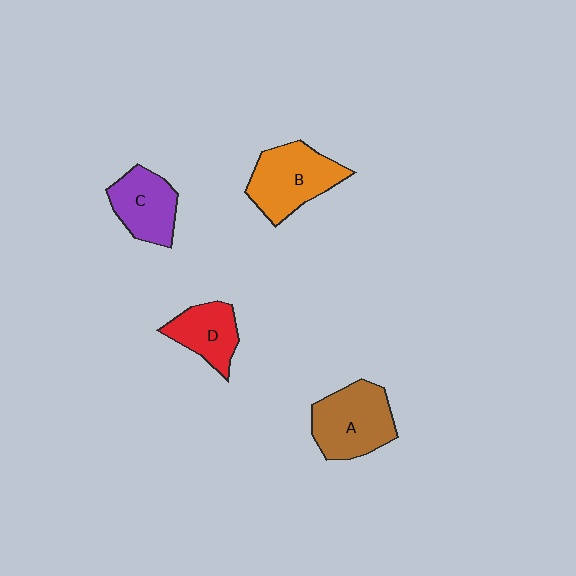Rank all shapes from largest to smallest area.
From largest to smallest: A (brown), B (orange), C (purple), D (red).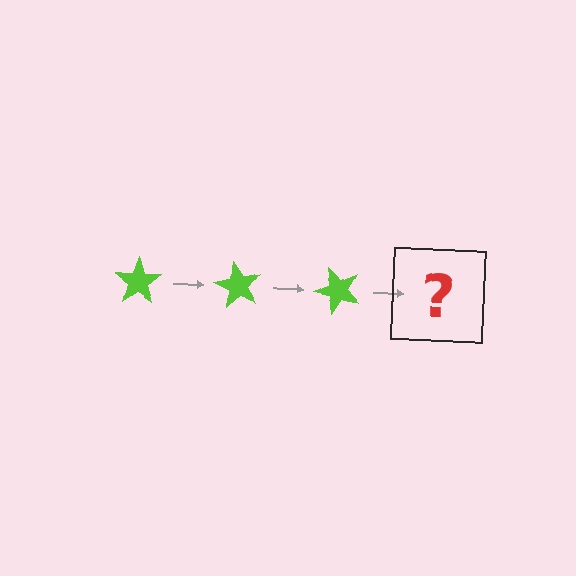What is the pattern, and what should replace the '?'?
The pattern is that the star rotates 60 degrees each step. The '?' should be a lime star rotated 180 degrees.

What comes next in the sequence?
The next element should be a lime star rotated 180 degrees.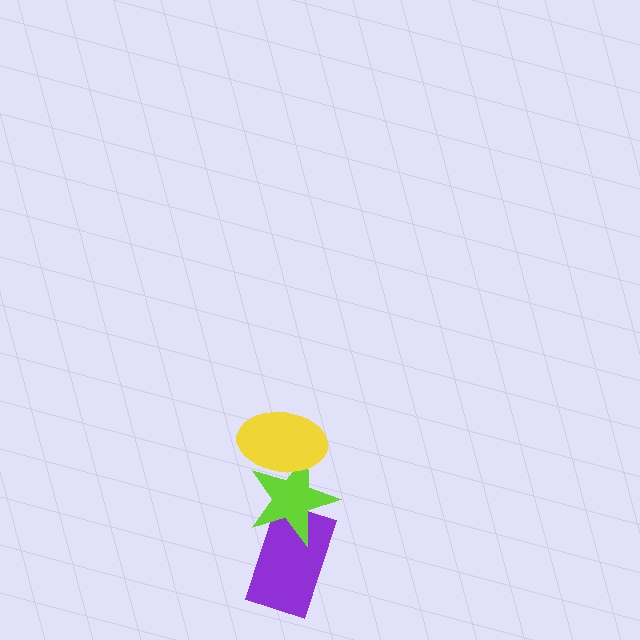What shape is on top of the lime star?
The yellow ellipse is on top of the lime star.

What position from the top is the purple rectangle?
The purple rectangle is 3rd from the top.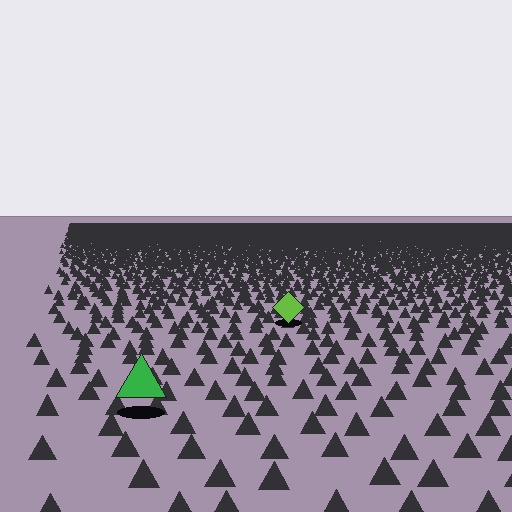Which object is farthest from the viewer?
The lime diamond is farthest from the viewer. It appears smaller and the ground texture around it is denser.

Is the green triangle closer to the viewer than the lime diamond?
Yes. The green triangle is closer — you can tell from the texture gradient: the ground texture is coarser near it.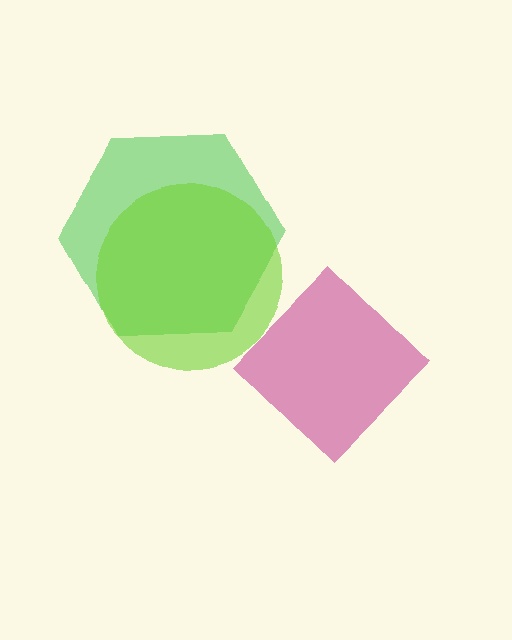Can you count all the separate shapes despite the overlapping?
Yes, there are 3 separate shapes.